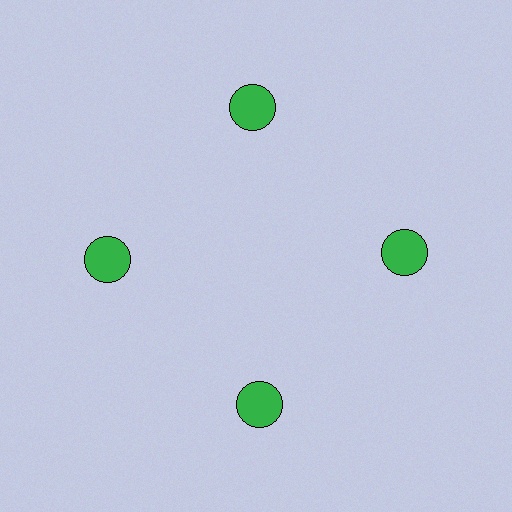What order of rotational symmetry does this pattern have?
This pattern has 4-fold rotational symmetry.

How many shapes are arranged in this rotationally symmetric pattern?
There are 4 shapes, arranged in 4 groups of 1.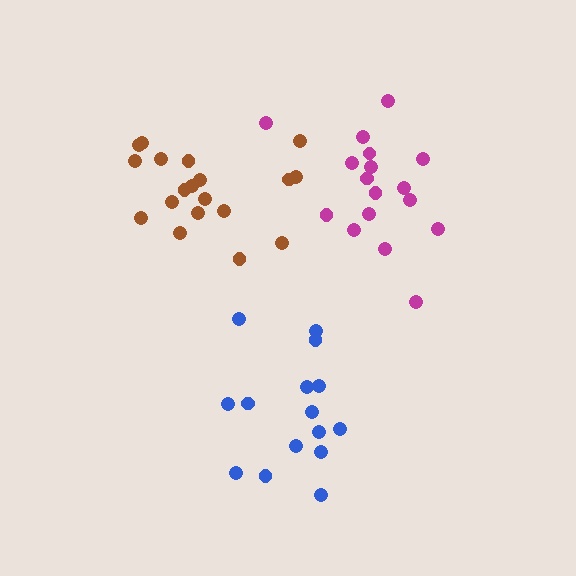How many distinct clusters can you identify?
There are 3 distinct clusters.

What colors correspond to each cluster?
The clusters are colored: blue, brown, magenta.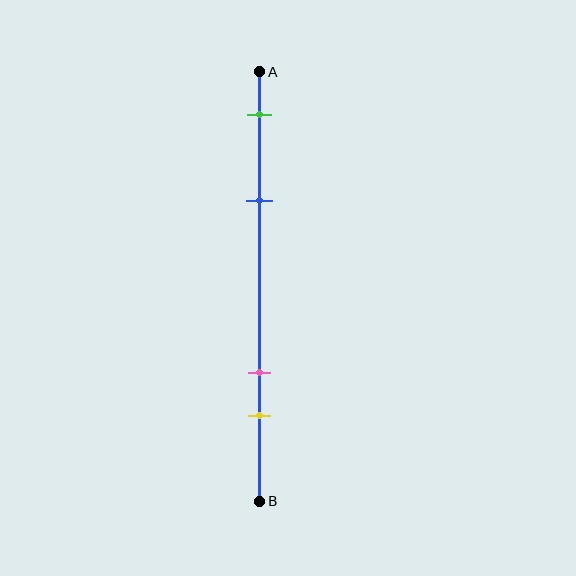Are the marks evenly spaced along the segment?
No, the marks are not evenly spaced.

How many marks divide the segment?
There are 4 marks dividing the segment.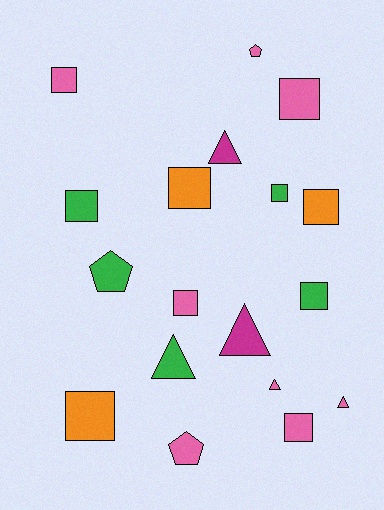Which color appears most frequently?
Pink, with 8 objects.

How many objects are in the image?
There are 18 objects.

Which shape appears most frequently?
Square, with 10 objects.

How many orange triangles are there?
There are no orange triangles.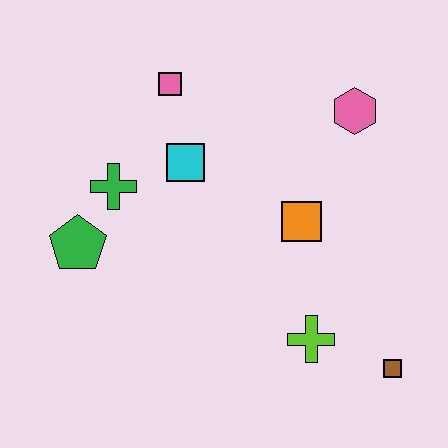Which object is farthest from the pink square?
The brown square is farthest from the pink square.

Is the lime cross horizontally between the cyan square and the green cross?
No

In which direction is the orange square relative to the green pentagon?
The orange square is to the right of the green pentagon.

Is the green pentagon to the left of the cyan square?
Yes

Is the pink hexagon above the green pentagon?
Yes